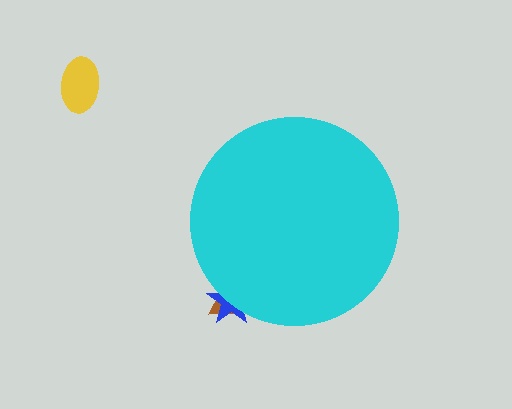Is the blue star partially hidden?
Yes, the blue star is partially hidden behind the cyan circle.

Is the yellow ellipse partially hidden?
No, the yellow ellipse is fully visible.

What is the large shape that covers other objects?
A cyan circle.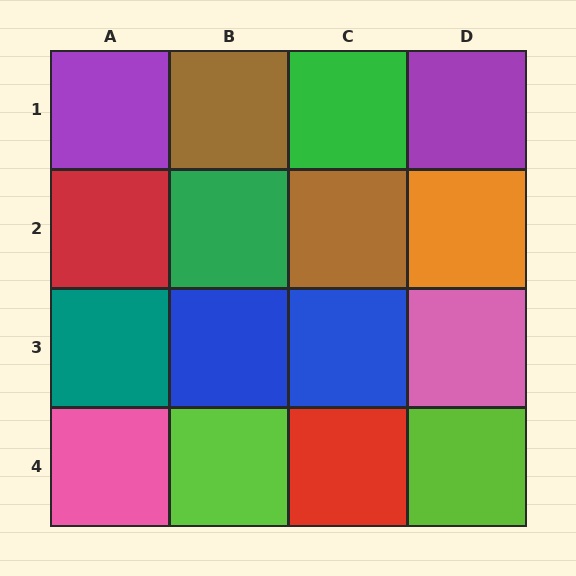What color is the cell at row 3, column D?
Pink.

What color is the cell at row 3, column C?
Blue.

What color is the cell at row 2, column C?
Brown.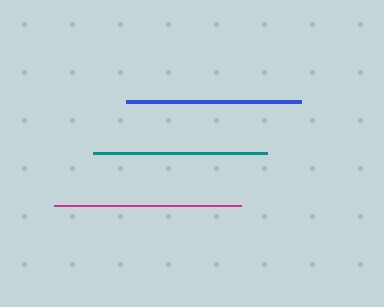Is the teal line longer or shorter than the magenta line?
The magenta line is longer than the teal line.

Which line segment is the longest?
The magenta line is the longest at approximately 187 pixels.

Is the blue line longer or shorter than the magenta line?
The magenta line is longer than the blue line.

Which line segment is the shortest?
The teal line is the shortest at approximately 175 pixels.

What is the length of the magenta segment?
The magenta segment is approximately 187 pixels long.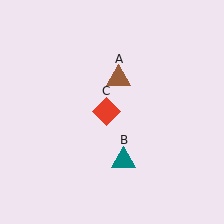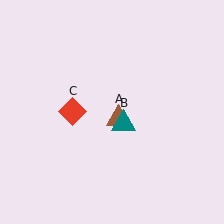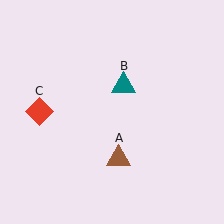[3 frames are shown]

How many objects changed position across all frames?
3 objects changed position: brown triangle (object A), teal triangle (object B), red diamond (object C).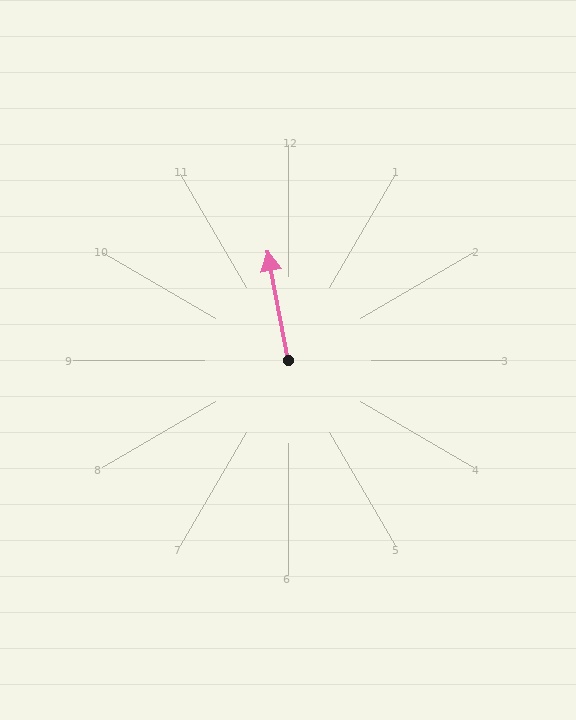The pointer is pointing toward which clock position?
Roughly 12 o'clock.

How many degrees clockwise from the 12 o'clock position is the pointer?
Approximately 349 degrees.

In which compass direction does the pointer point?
North.